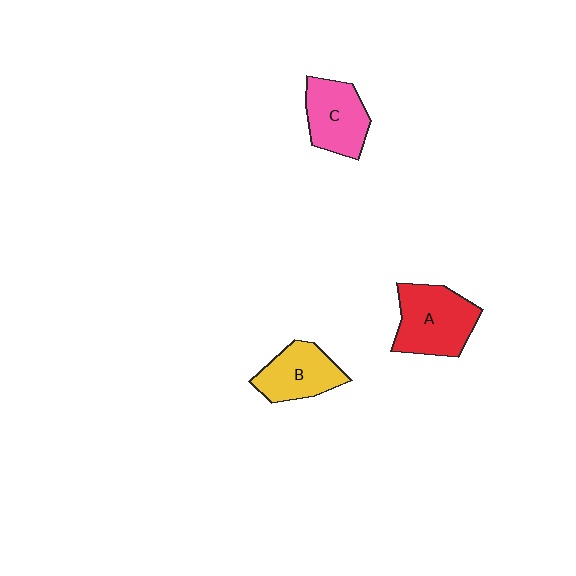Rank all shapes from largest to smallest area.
From largest to smallest: A (red), C (pink), B (yellow).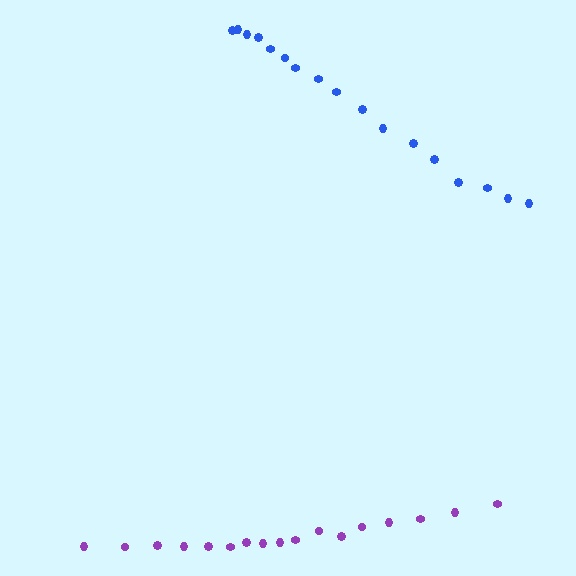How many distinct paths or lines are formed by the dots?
There are 2 distinct paths.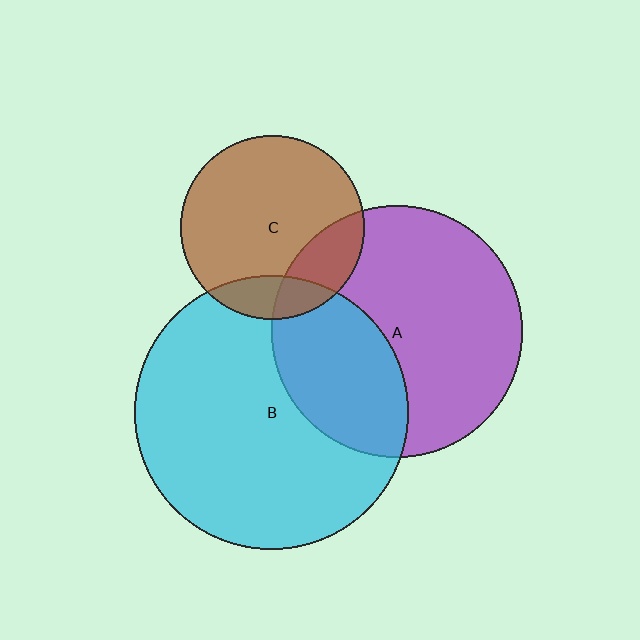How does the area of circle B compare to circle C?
Approximately 2.2 times.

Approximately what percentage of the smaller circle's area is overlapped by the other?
Approximately 20%.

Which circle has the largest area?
Circle B (cyan).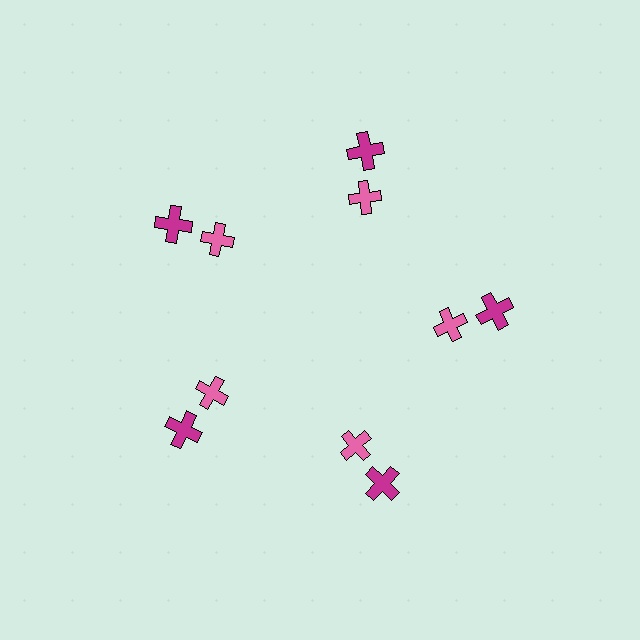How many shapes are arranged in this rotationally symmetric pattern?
There are 10 shapes, arranged in 5 groups of 2.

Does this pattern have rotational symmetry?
Yes, this pattern has 5-fold rotational symmetry. It looks the same after rotating 72 degrees around the center.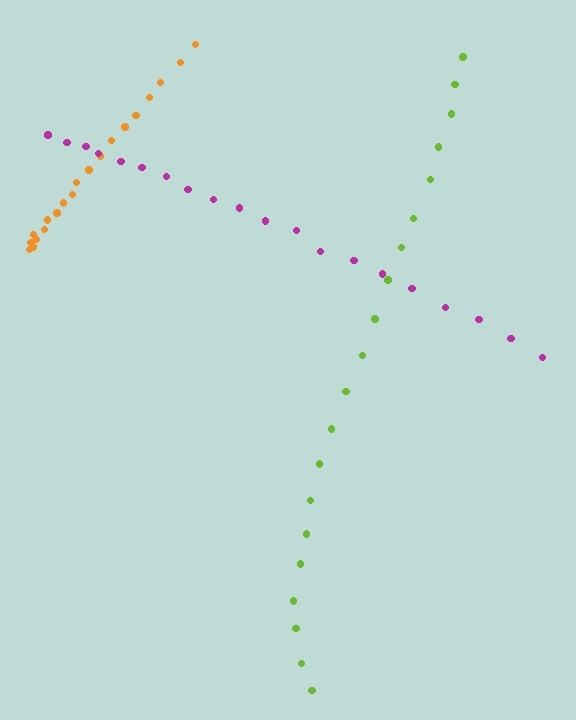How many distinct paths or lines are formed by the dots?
There are 3 distinct paths.